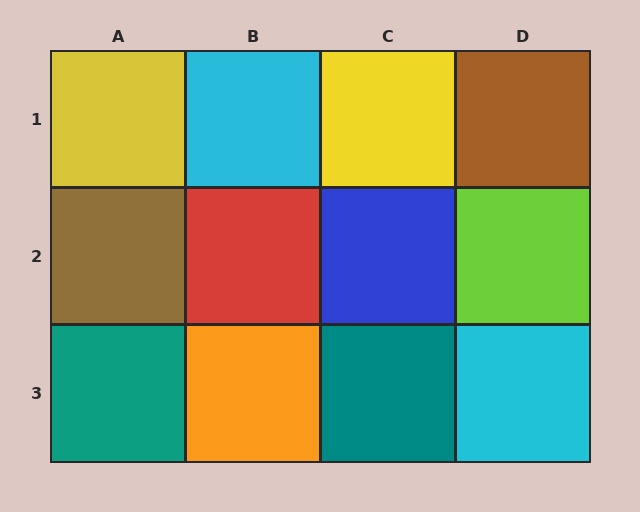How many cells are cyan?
2 cells are cyan.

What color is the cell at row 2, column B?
Red.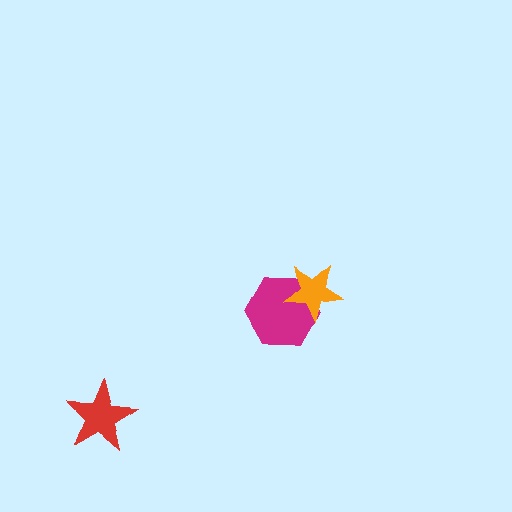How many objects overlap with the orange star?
1 object overlaps with the orange star.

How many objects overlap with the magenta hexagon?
1 object overlaps with the magenta hexagon.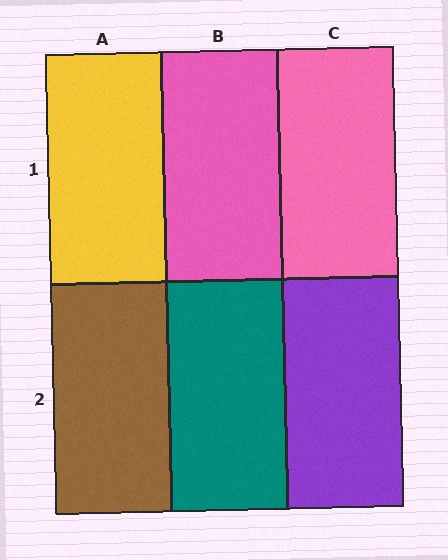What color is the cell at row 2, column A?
Brown.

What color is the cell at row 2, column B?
Teal.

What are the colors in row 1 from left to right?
Yellow, pink, pink.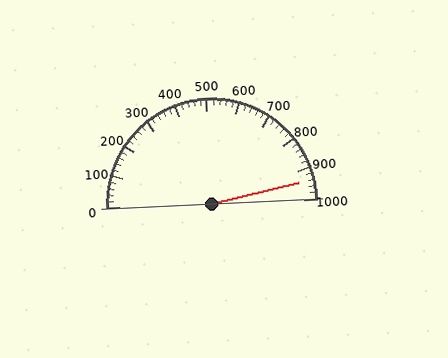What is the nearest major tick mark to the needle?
The nearest major tick mark is 900.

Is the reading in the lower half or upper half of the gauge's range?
The reading is in the upper half of the range (0 to 1000).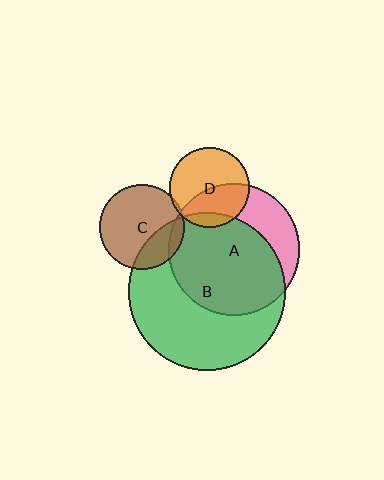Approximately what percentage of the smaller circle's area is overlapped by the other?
Approximately 25%.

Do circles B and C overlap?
Yes.